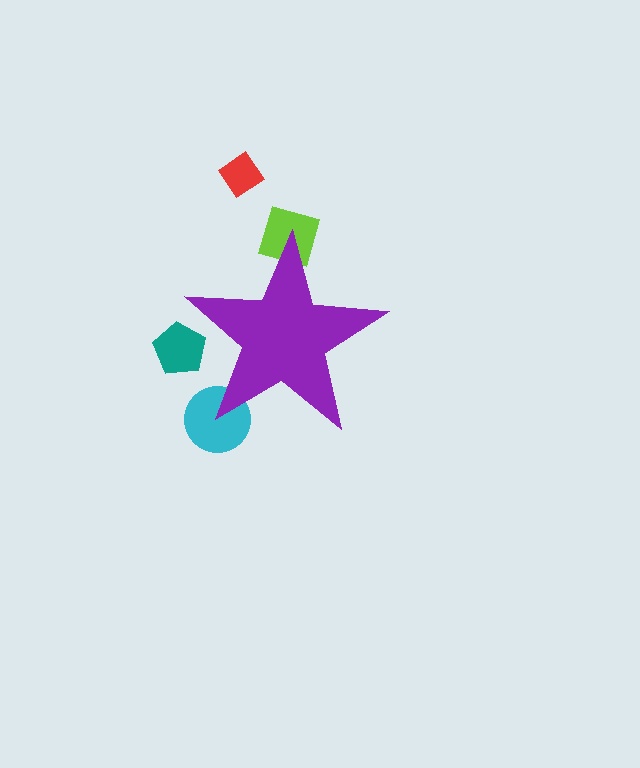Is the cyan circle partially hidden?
Yes, the cyan circle is partially hidden behind the purple star.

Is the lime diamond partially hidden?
Yes, the lime diamond is partially hidden behind the purple star.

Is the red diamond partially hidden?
No, the red diamond is fully visible.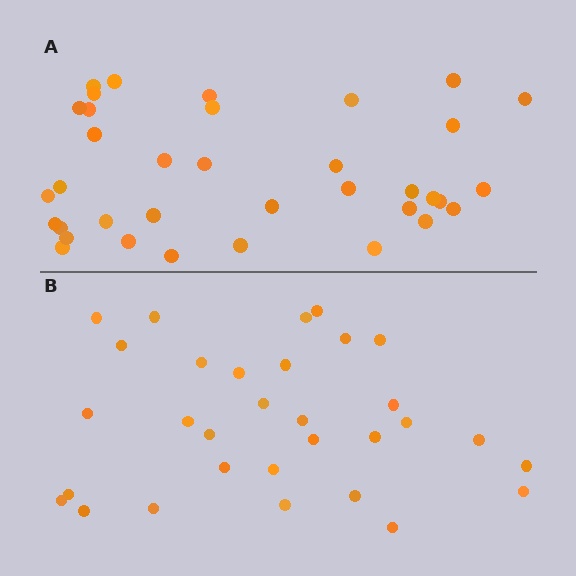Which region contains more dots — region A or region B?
Region A (the top region) has more dots.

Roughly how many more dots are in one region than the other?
Region A has about 5 more dots than region B.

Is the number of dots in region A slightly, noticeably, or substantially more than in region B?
Region A has only slightly more — the two regions are fairly close. The ratio is roughly 1.2 to 1.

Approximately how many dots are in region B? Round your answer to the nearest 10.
About 30 dots. (The exact count is 31, which rounds to 30.)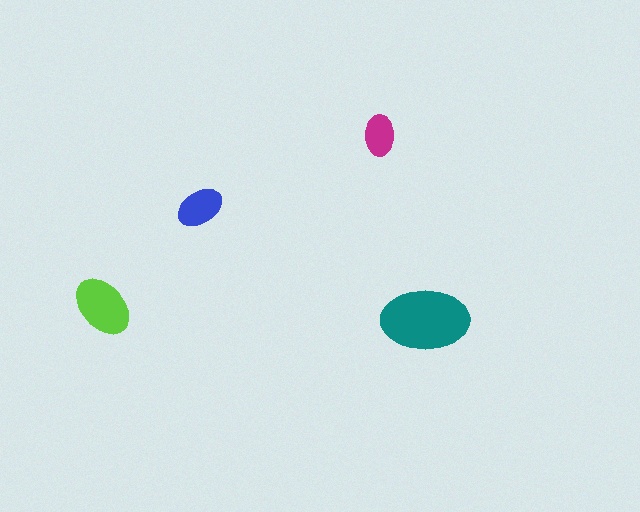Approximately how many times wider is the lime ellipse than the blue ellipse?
About 1.5 times wider.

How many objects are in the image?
There are 4 objects in the image.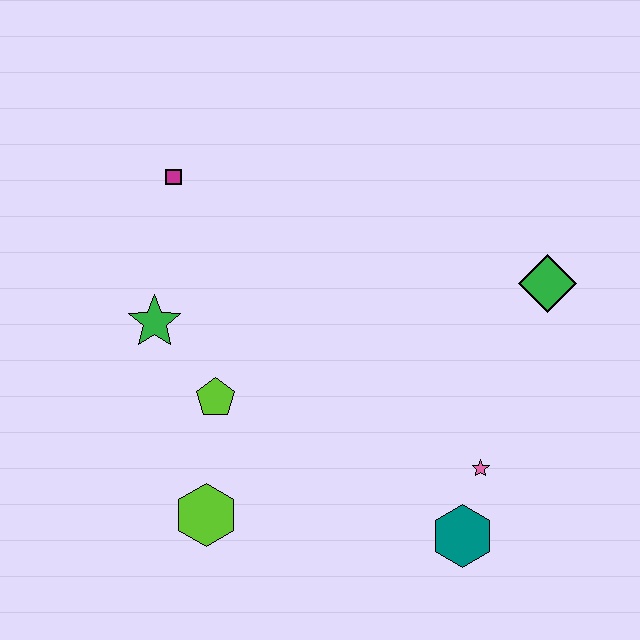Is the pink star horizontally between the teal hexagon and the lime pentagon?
No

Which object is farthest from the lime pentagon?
The green diamond is farthest from the lime pentagon.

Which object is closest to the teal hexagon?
The pink star is closest to the teal hexagon.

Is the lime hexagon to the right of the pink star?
No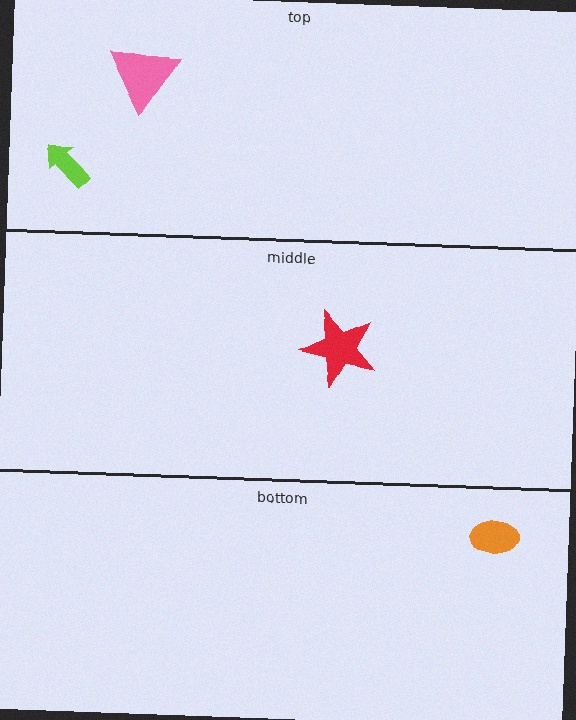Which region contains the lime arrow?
The top region.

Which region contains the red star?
The middle region.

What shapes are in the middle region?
The red star.